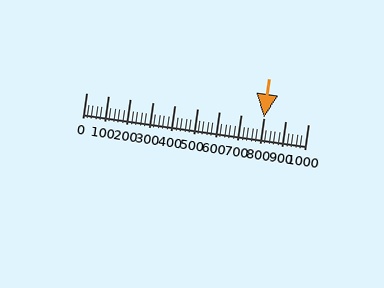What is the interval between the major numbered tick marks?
The major tick marks are spaced 100 units apart.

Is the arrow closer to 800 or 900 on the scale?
The arrow is closer to 800.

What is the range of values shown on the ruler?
The ruler shows values from 0 to 1000.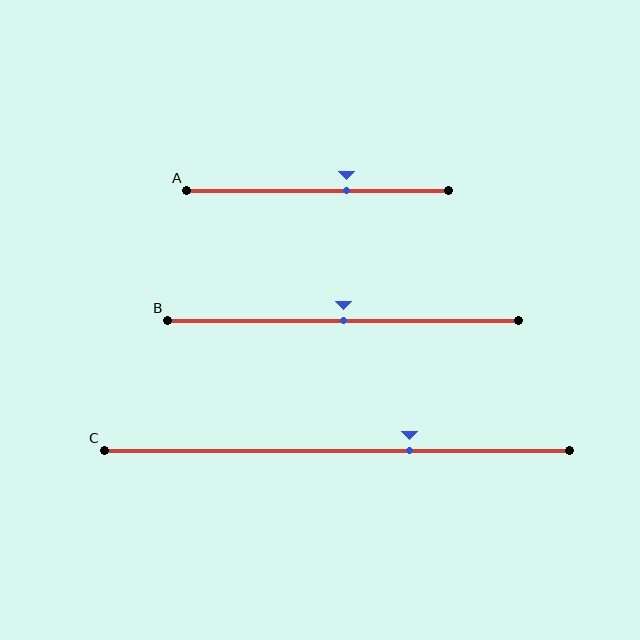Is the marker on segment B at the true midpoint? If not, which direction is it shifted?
Yes, the marker on segment B is at the true midpoint.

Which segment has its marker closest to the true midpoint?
Segment B has its marker closest to the true midpoint.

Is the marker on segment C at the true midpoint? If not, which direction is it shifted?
No, the marker on segment C is shifted to the right by about 16% of the segment length.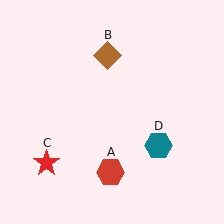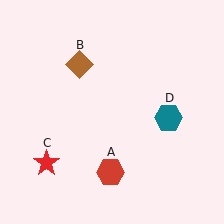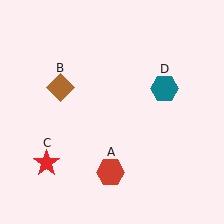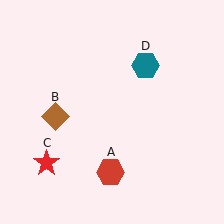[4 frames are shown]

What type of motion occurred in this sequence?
The brown diamond (object B), teal hexagon (object D) rotated counterclockwise around the center of the scene.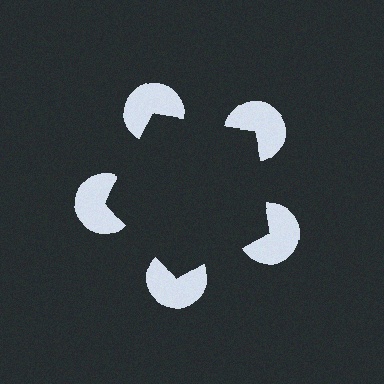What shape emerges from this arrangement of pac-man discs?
An illusory pentagon — its edges are inferred from the aligned wedge cuts in the pac-man discs, not physically drawn.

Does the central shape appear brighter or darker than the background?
It typically appears slightly darker than the background, even though no actual brightness change is drawn.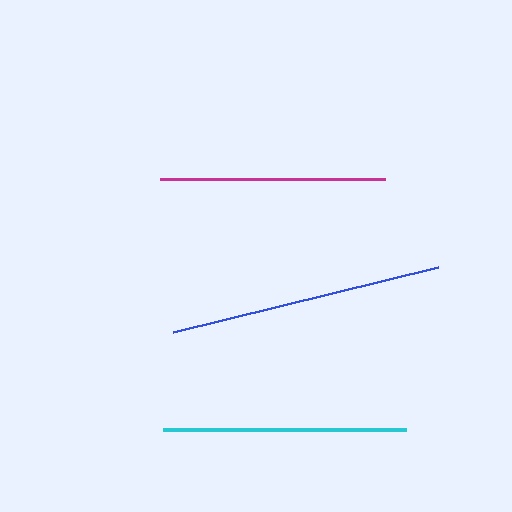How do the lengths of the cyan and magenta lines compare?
The cyan and magenta lines are approximately the same length.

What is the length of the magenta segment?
The magenta segment is approximately 225 pixels long.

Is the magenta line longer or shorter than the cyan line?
The cyan line is longer than the magenta line.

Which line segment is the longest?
The blue line is the longest at approximately 272 pixels.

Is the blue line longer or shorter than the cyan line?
The blue line is longer than the cyan line.